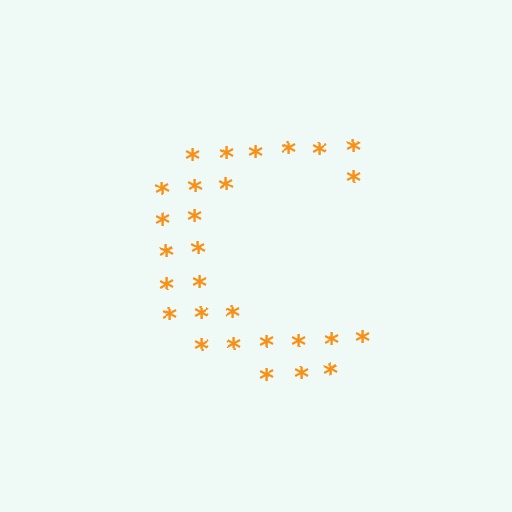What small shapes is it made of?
It is made of small asterisks.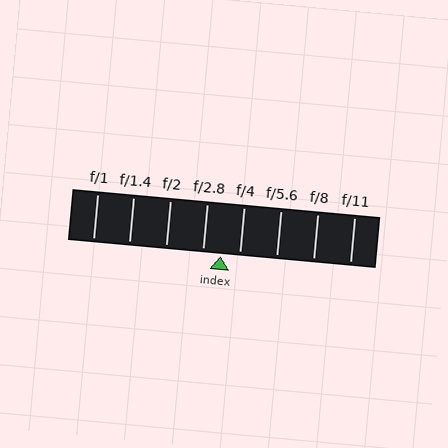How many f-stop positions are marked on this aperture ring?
There are 8 f-stop positions marked.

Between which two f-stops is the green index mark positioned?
The index mark is between f/2.8 and f/4.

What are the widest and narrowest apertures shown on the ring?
The widest aperture shown is f/1 and the narrowest is f/11.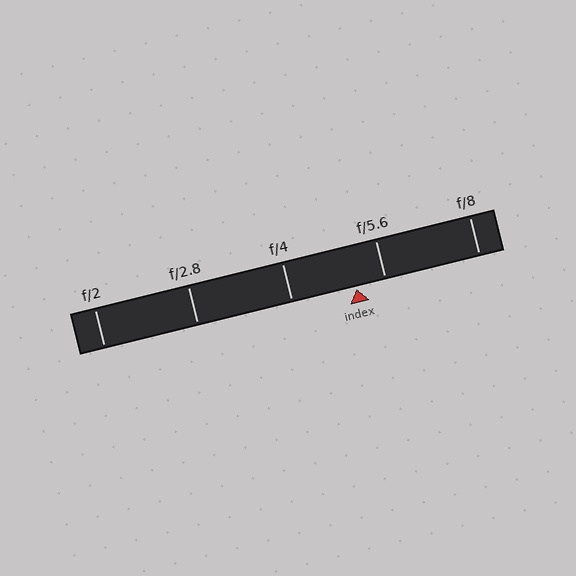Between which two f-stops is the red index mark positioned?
The index mark is between f/4 and f/5.6.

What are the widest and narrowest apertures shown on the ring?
The widest aperture shown is f/2 and the narrowest is f/8.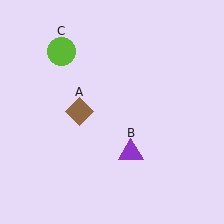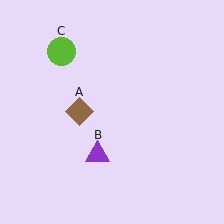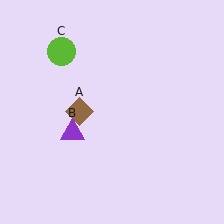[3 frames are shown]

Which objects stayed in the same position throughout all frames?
Brown diamond (object A) and lime circle (object C) remained stationary.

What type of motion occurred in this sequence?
The purple triangle (object B) rotated clockwise around the center of the scene.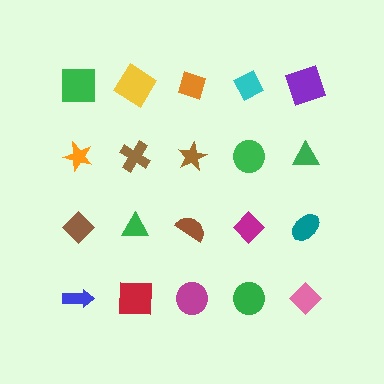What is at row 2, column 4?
A green circle.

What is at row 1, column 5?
A purple square.